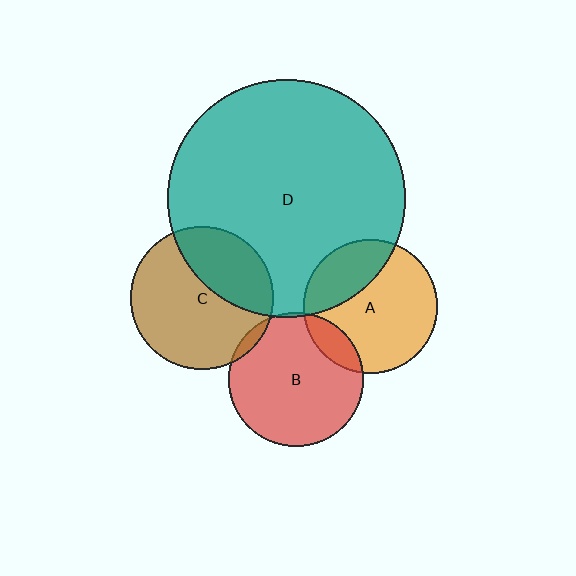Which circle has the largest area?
Circle D (teal).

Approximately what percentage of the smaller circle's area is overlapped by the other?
Approximately 5%.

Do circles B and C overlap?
Yes.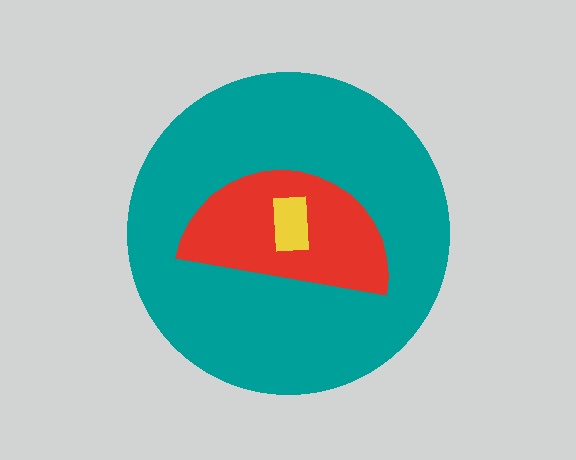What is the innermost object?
The yellow rectangle.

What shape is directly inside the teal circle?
The red semicircle.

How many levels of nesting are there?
3.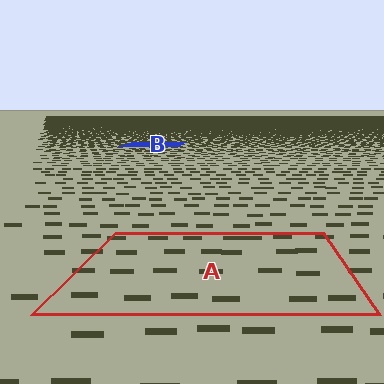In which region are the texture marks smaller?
The texture marks are smaller in region B, because it is farther away.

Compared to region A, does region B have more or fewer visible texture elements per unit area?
Region B has more texture elements per unit area — they are packed more densely because it is farther away.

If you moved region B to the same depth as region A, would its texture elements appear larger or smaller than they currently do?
They would appear larger. At a closer depth, the same texture elements are projected at a bigger on-screen size.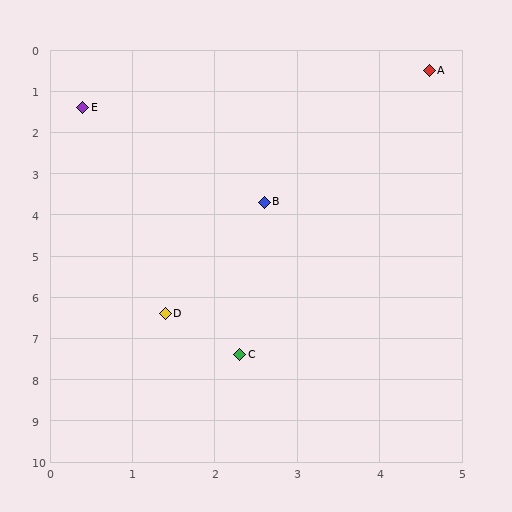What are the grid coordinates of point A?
Point A is at approximately (4.6, 0.5).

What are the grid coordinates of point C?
Point C is at approximately (2.3, 7.4).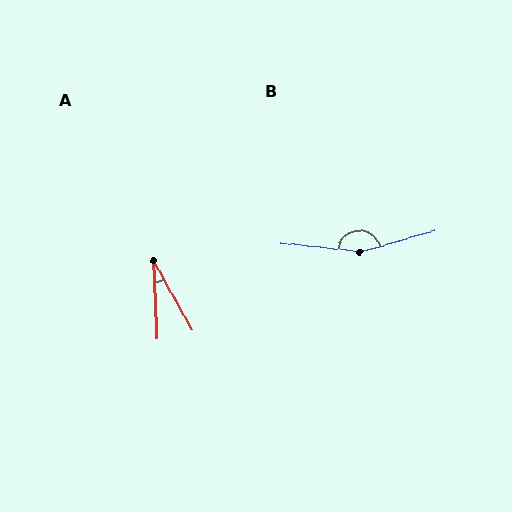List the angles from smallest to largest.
A (27°), B (158°).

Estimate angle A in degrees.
Approximately 27 degrees.